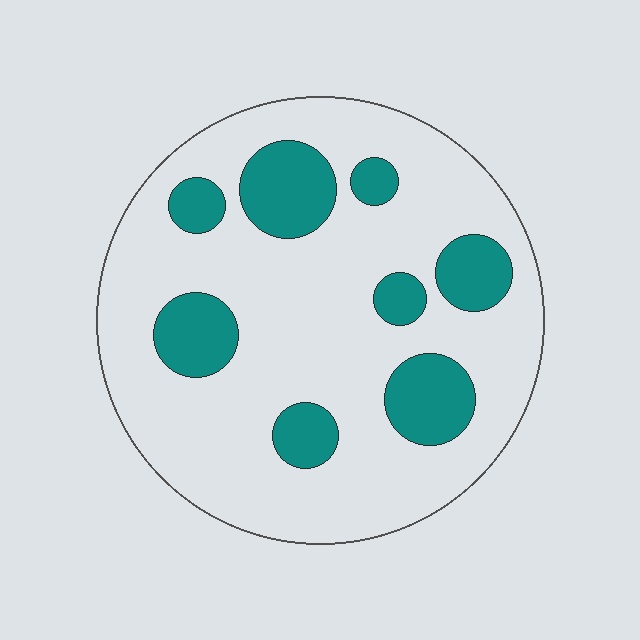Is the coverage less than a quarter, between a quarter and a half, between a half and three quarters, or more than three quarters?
Less than a quarter.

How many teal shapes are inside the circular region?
8.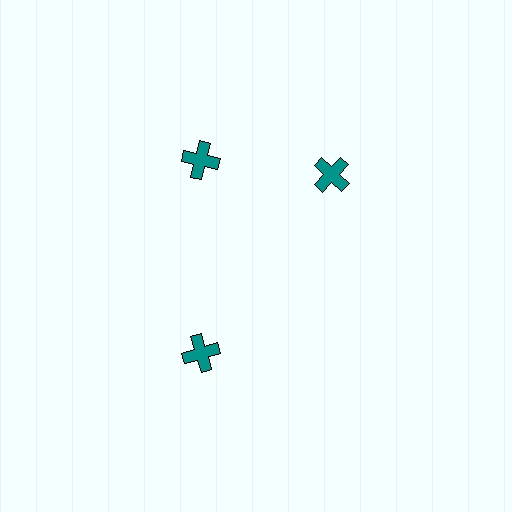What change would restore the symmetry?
The symmetry would be restored by rotating it back into even spacing with its neighbors so that all 3 crosses sit at equal angles and equal distance from the center.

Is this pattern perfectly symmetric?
No. The 3 teal crosses are arranged in a ring, but one element near the 3 o'clock position is rotated out of alignment along the ring, breaking the 3-fold rotational symmetry.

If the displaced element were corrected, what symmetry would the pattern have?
It would have 3-fold rotational symmetry — the pattern would map onto itself every 120 degrees.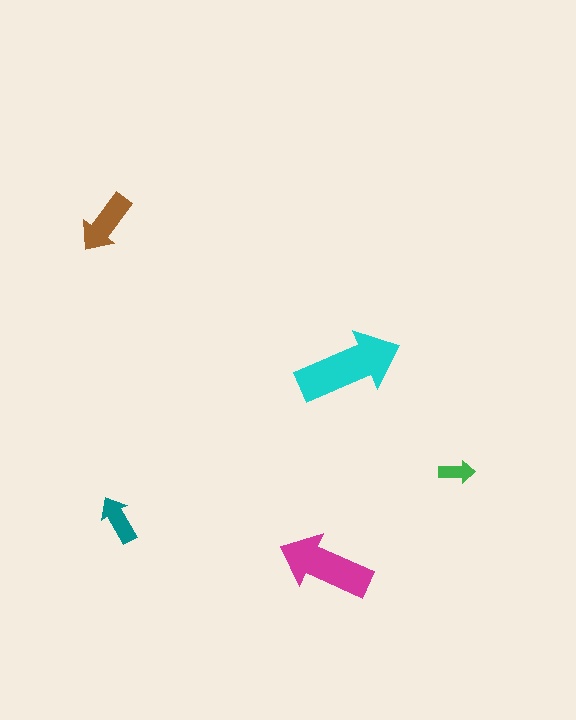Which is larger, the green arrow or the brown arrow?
The brown one.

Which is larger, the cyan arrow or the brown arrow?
The cyan one.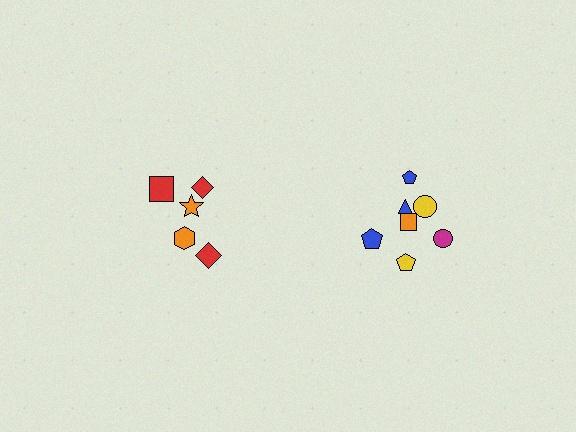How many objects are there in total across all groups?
There are 12 objects.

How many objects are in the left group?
There are 5 objects.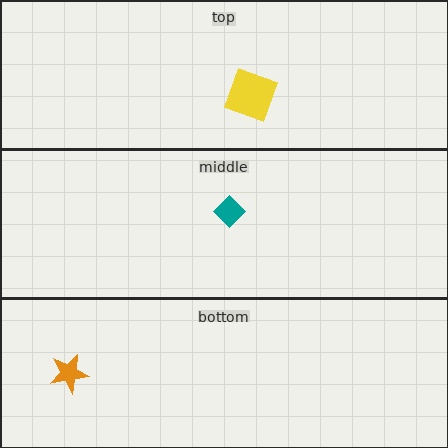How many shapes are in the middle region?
1.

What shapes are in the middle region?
The teal diamond.